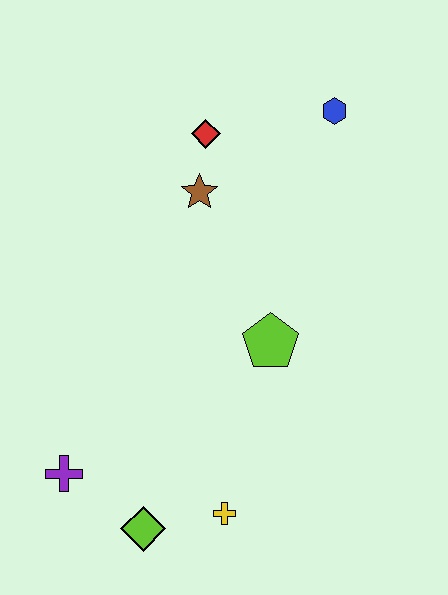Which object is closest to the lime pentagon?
The brown star is closest to the lime pentagon.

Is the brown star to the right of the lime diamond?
Yes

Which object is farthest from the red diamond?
The lime diamond is farthest from the red diamond.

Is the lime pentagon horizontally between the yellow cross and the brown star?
No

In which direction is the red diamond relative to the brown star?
The red diamond is above the brown star.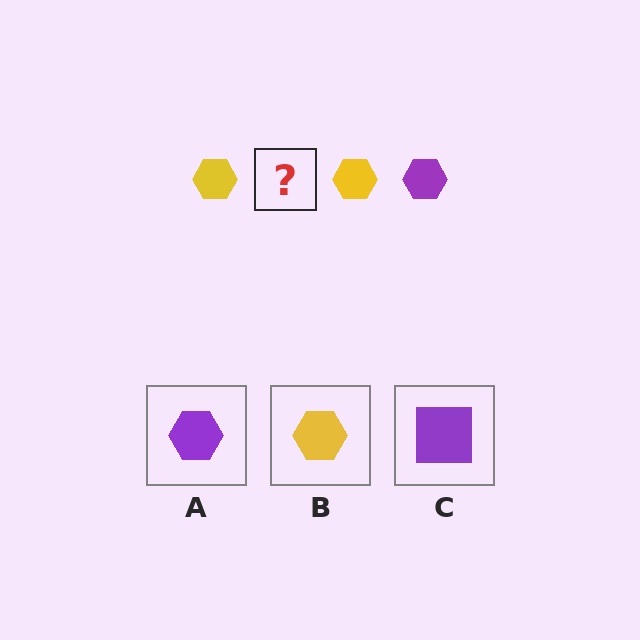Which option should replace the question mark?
Option A.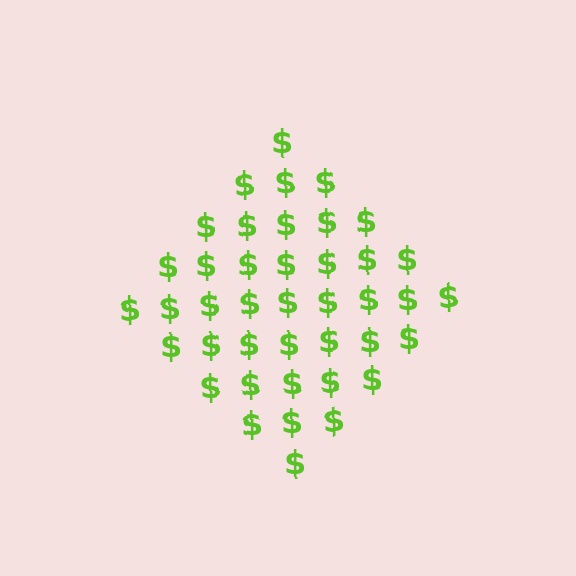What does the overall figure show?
The overall figure shows a diamond.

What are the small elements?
The small elements are dollar signs.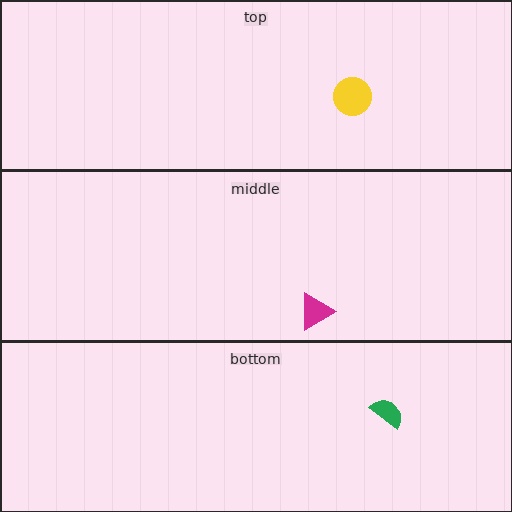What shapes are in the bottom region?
The green semicircle.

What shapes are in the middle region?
The magenta triangle.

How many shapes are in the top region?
1.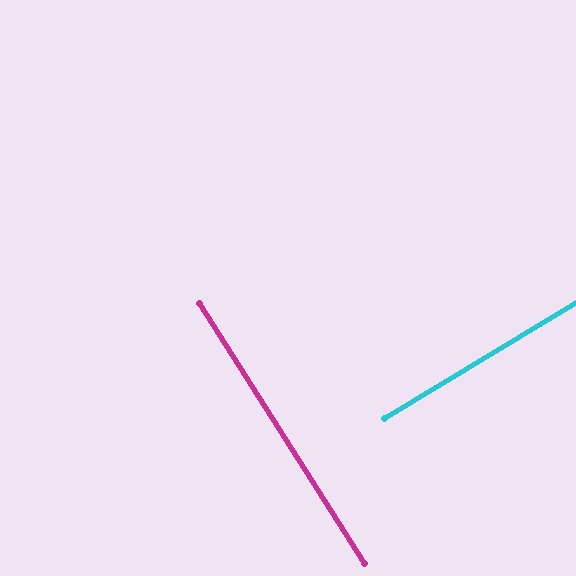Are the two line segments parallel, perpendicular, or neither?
Perpendicular — they meet at approximately 89°.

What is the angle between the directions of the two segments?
Approximately 89 degrees.